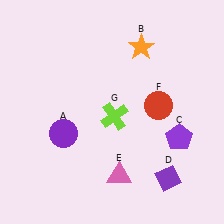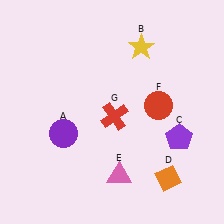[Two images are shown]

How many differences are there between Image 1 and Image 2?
There are 3 differences between the two images.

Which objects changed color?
B changed from orange to yellow. D changed from purple to orange. G changed from lime to red.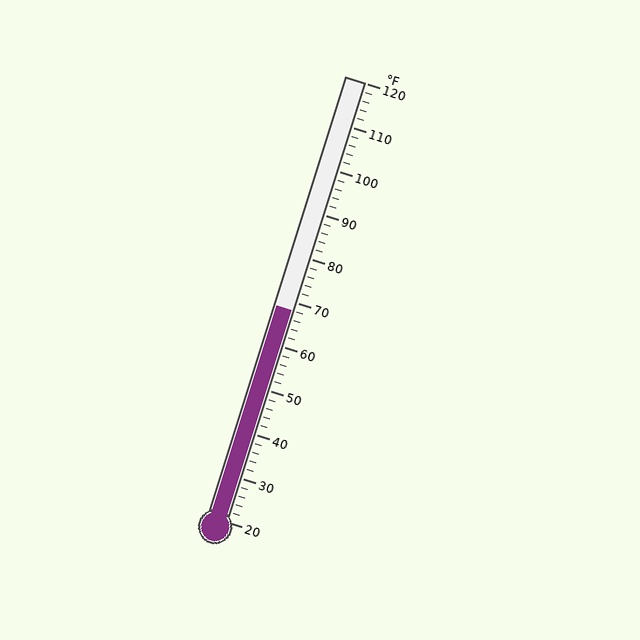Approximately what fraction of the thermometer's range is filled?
The thermometer is filled to approximately 50% of its range.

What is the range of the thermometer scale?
The thermometer scale ranges from 20°F to 120°F.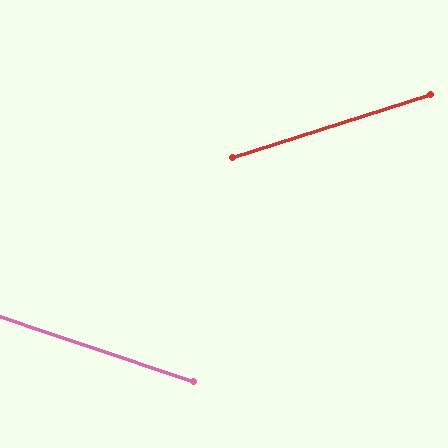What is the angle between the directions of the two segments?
Approximately 36 degrees.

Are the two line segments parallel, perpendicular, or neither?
Neither parallel nor perpendicular — they differ by about 36°.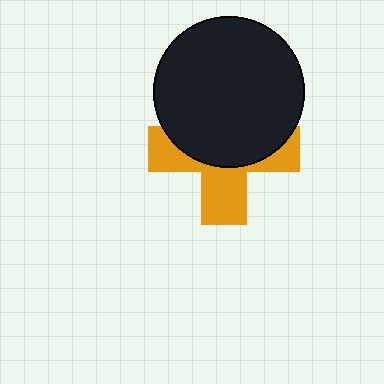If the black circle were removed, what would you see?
You would see the complete orange cross.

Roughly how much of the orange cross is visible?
A small part of it is visible (roughly 45%).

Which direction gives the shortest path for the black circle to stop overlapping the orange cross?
Moving up gives the shortest separation.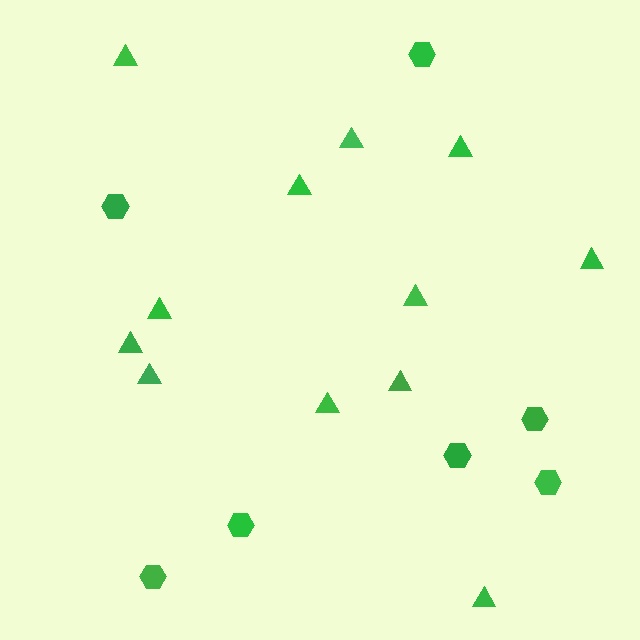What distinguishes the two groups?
There are 2 groups: one group of triangles (12) and one group of hexagons (7).